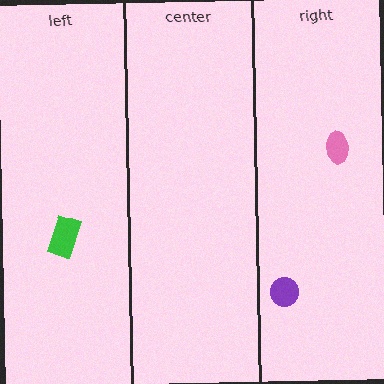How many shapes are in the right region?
2.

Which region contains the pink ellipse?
The right region.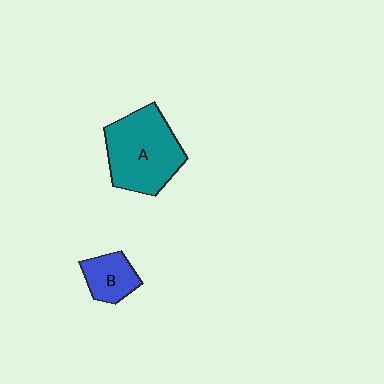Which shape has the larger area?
Shape A (teal).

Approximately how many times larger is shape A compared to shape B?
Approximately 2.4 times.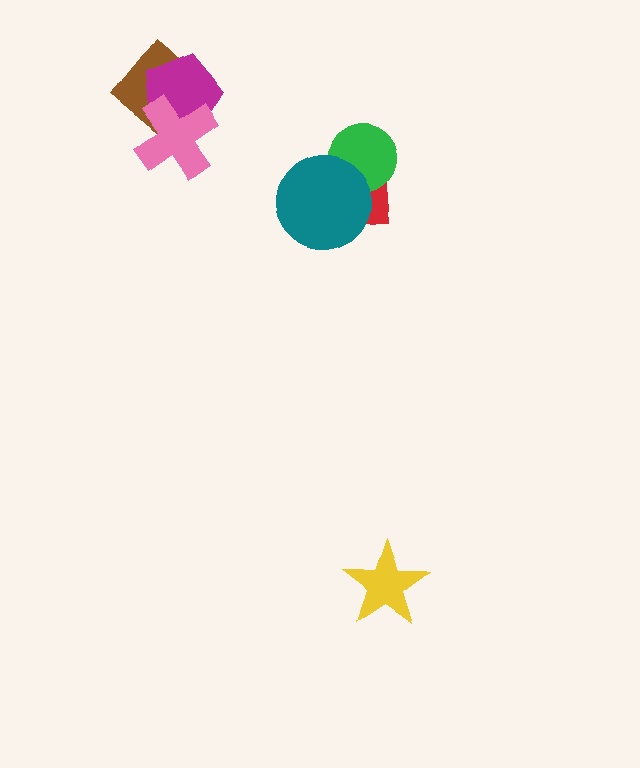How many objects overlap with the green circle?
2 objects overlap with the green circle.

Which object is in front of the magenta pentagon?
The pink cross is in front of the magenta pentagon.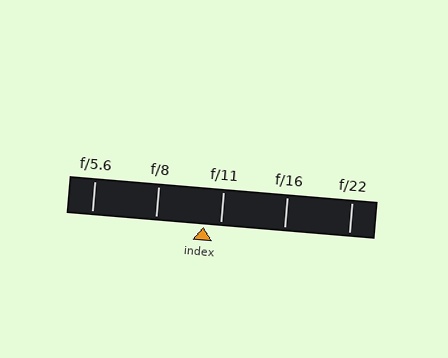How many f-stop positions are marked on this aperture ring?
There are 5 f-stop positions marked.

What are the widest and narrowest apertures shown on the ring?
The widest aperture shown is f/5.6 and the narrowest is f/22.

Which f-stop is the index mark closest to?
The index mark is closest to f/11.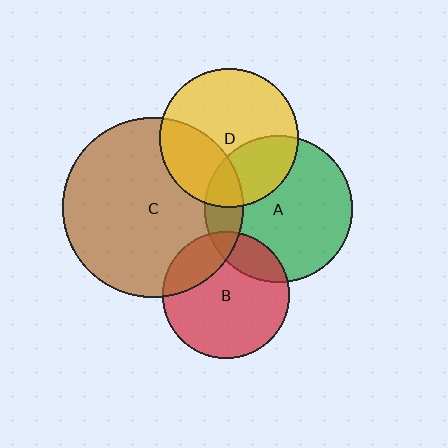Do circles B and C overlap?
Yes.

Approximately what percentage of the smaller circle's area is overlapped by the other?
Approximately 20%.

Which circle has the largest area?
Circle C (brown).